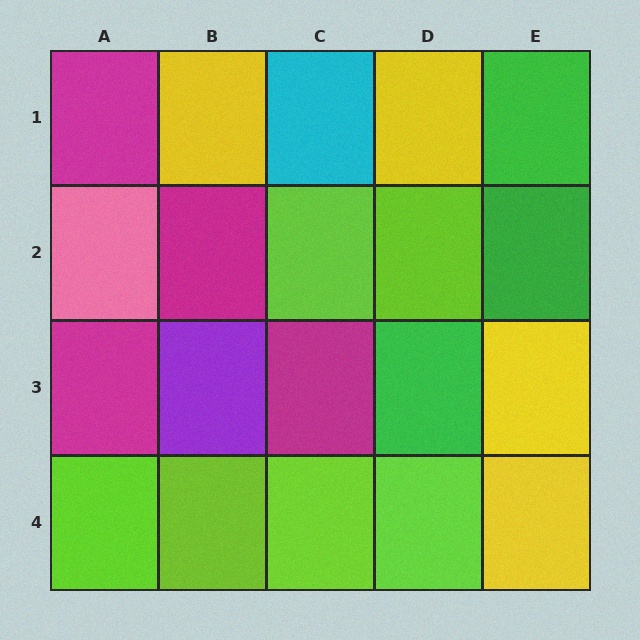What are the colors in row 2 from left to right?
Pink, magenta, lime, lime, green.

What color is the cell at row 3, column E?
Yellow.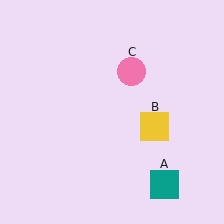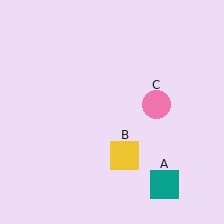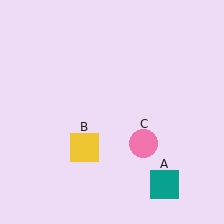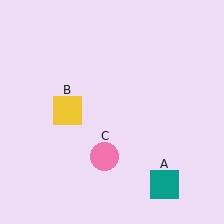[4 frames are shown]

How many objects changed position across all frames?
2 objects changed position: yellow square (object B), pink circle (object C).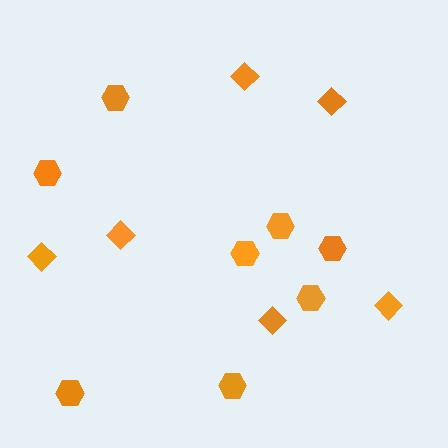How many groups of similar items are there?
There are 2 groups: one group of diamonds (6) and one group of hexagons (8).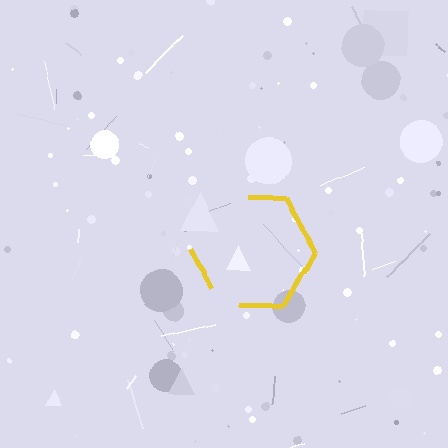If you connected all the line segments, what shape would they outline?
They would outline a hexagon.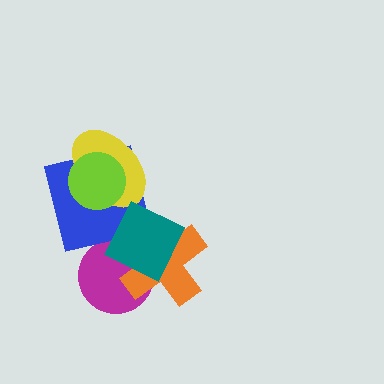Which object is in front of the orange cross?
The teal square is in front of the orange cross.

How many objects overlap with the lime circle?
2 objects overlap with the lime circle.